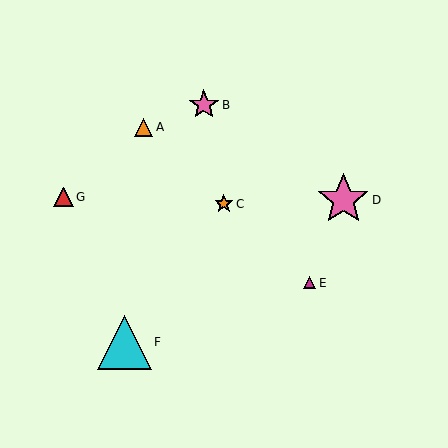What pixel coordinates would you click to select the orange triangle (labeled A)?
Click at (144, 127) to select the orange triangle A.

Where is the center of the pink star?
The center of the pink star is at (343, 200).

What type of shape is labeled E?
Shape E is a magenta triangle.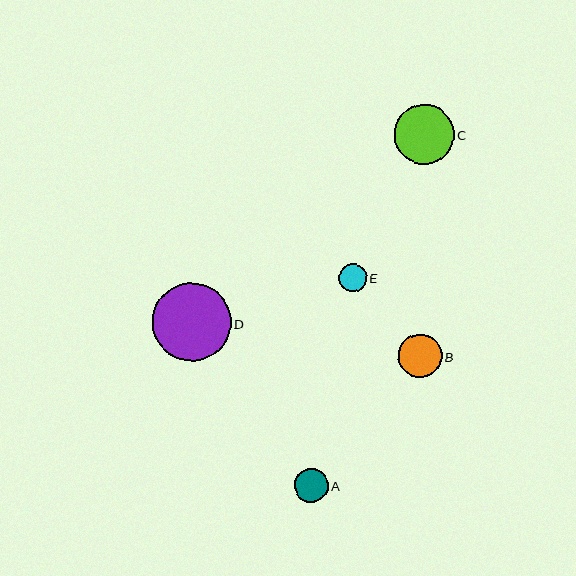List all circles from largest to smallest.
From largest to smallest: D, C, B, A, E.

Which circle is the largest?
Circle D is the largest with a size of approximately 78 pixels.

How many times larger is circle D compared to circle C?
Circle D is approximately 1.3 times the size of circle C.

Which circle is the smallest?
Circle E is the smallest with a size of approximately 27 pixels.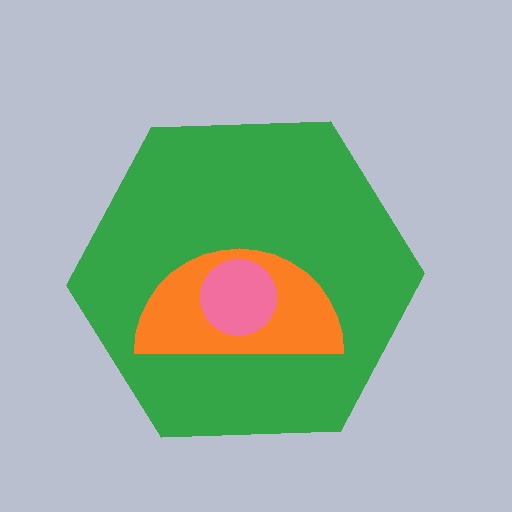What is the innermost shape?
The pink circle.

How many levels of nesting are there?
3.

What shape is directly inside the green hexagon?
The orange semicircle.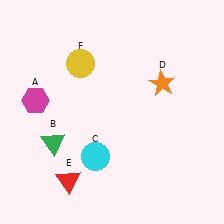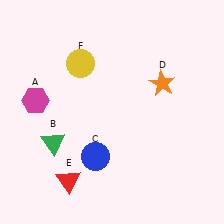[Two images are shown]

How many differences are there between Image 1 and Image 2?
There is 1 difference between the two images.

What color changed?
The circle (C) changed from cyan in Image 1 to blue in Image 2.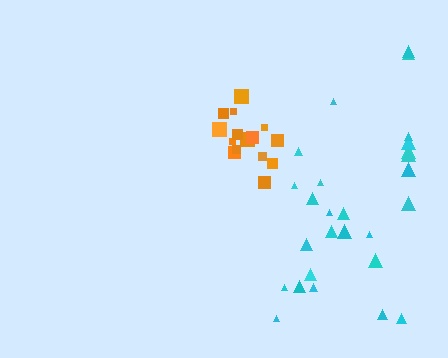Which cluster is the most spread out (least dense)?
Cyan.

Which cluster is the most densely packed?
Orange.